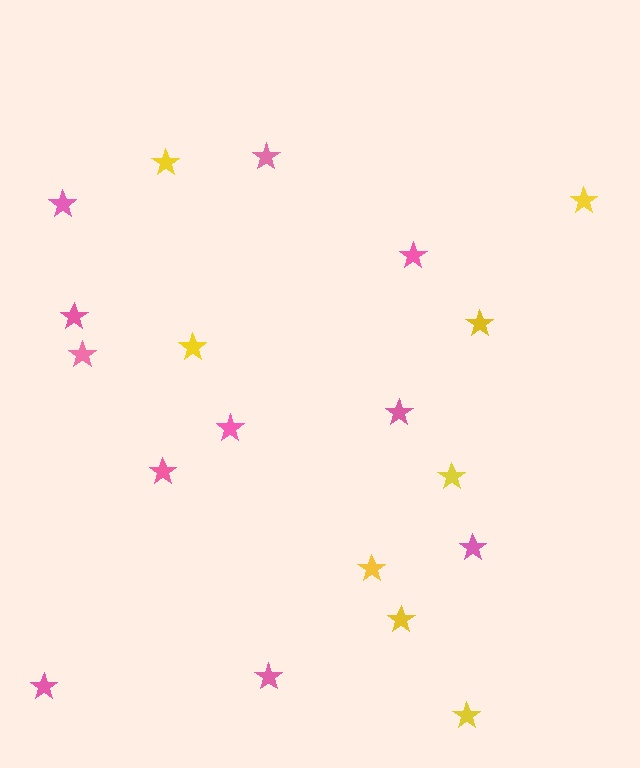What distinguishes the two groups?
There are 2 groups: one group of yellow stars (8) and one group of pink stars (11).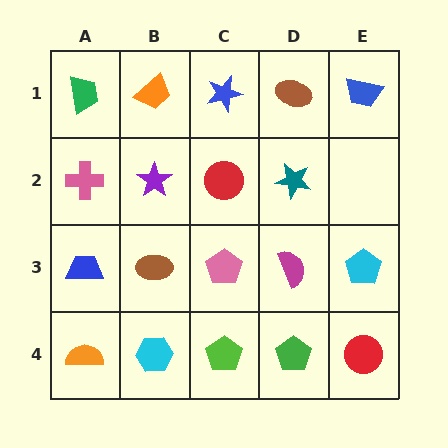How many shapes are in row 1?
5 shapes.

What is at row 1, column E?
A blue trapezoid.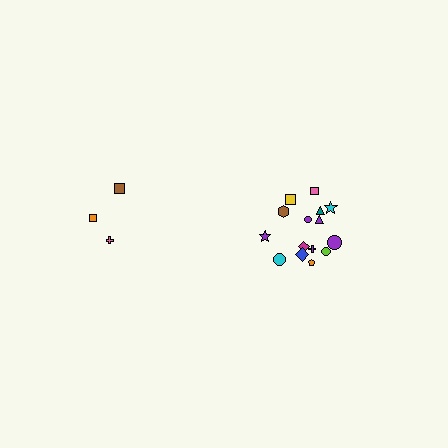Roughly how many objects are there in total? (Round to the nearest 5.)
Roughly 20 objects in total.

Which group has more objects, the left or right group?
The right group.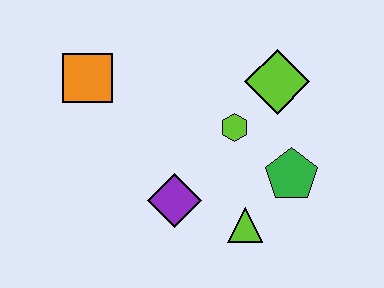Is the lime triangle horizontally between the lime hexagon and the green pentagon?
Yes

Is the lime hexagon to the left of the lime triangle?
Yes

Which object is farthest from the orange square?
The green pentagon is farthest from the orange square.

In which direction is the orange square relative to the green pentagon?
The orange square is to the left of the green pentagon.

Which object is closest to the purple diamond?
The lime triangle is closest to the purple diamond.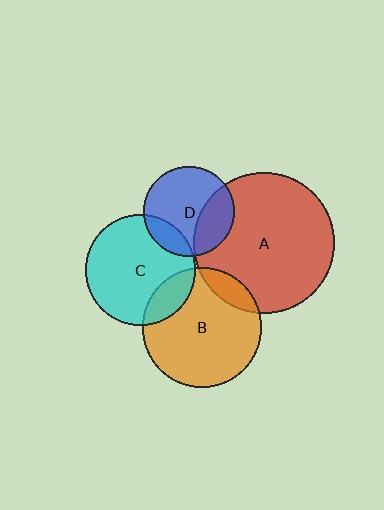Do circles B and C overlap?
Yes.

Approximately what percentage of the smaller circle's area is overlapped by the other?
Approximately 20%.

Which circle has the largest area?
Circle A (red).